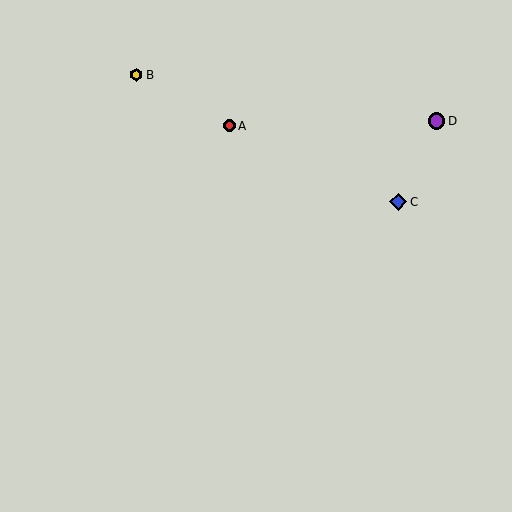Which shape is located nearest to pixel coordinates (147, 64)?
The yellow hexagon (labeled B) at (136, 75) is nearest to that location.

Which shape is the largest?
The blue diamond (labeled C) is the largest.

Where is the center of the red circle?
The center of the red circle is at (229, 126).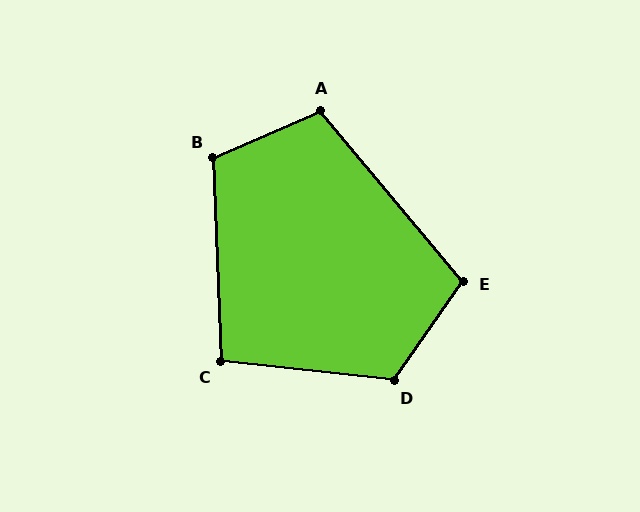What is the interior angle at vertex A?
Approximately 106 degrees (obtuse).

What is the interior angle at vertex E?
Approximately 106 degrees (obtuse).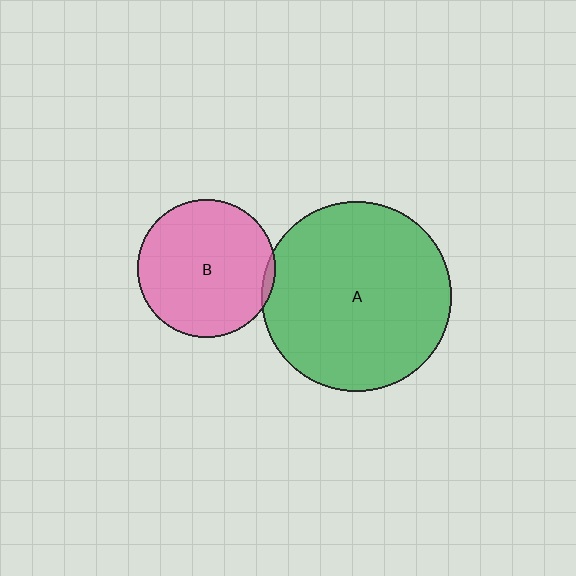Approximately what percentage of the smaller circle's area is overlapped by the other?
Approximately 5%.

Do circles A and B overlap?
Yes.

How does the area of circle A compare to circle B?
Approximately 1.9 times.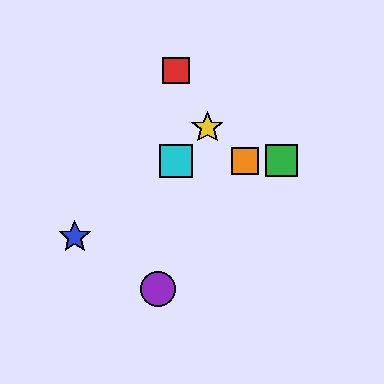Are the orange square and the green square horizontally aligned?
Yes, both are at y≈161.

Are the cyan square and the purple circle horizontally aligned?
No, the cyan square is at y≈161 and the purple circle is at y≈289.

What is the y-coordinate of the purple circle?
The purple circle is at y≈289.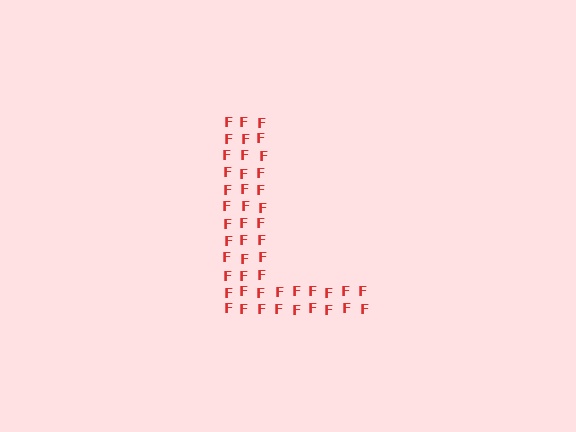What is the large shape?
The large shape is the letter L.